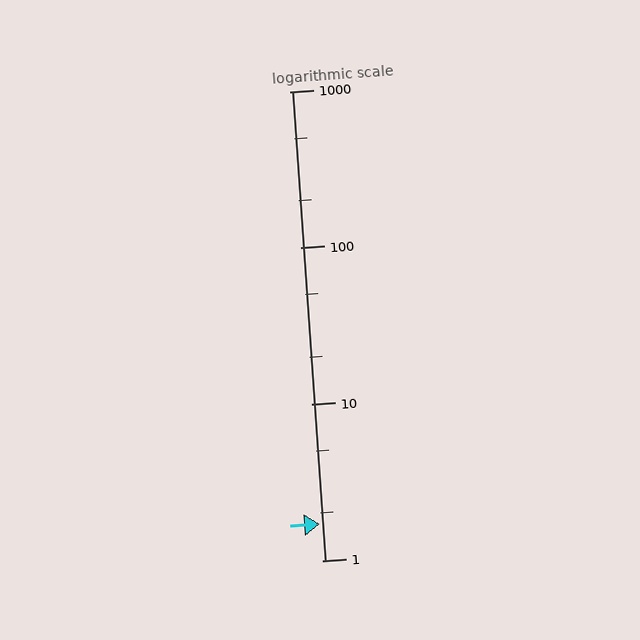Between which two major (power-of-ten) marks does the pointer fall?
The pointer is between 1 and 10.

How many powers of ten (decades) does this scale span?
The scale spans 3 decades, from 1 to 1000.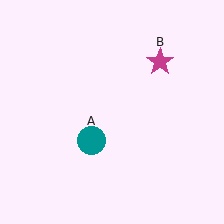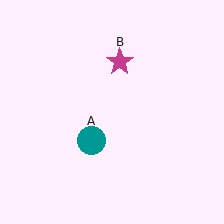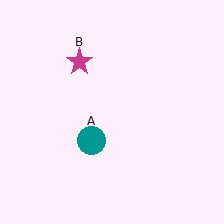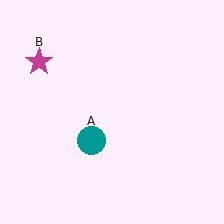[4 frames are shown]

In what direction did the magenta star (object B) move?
The magenta star (object B) moved left.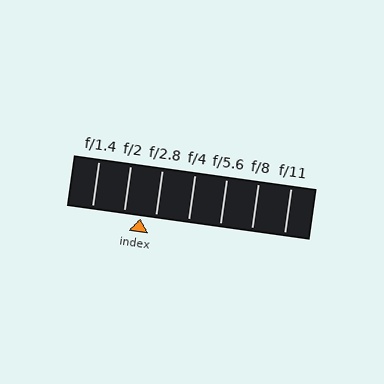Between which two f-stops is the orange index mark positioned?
The index mark is between f/2 and f/2.8.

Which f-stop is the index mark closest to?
The index mark is closest to f/2.8.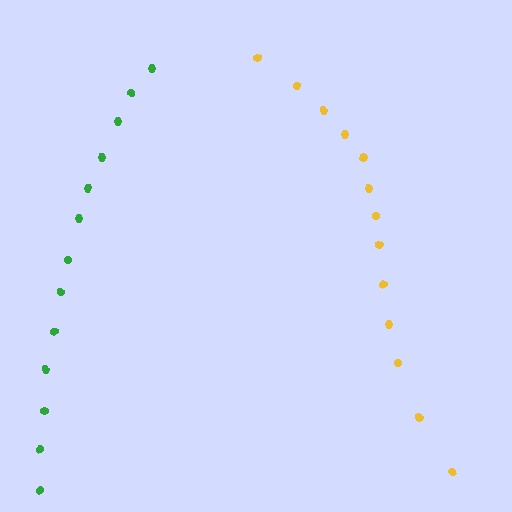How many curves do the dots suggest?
There are 2 distinct paths.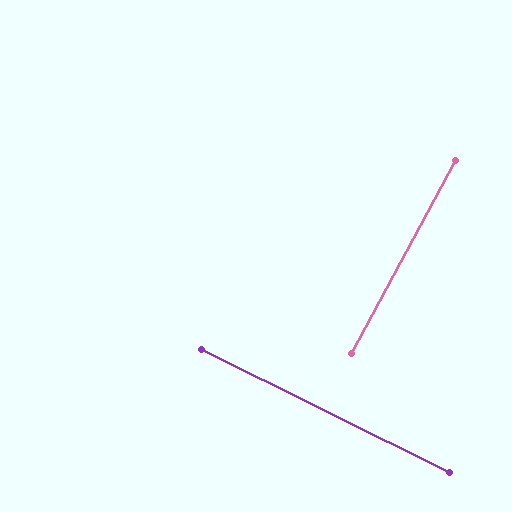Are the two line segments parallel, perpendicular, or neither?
Perpendicular — they meet at approximately 88°.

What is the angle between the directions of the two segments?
Approximately 88 degrees.